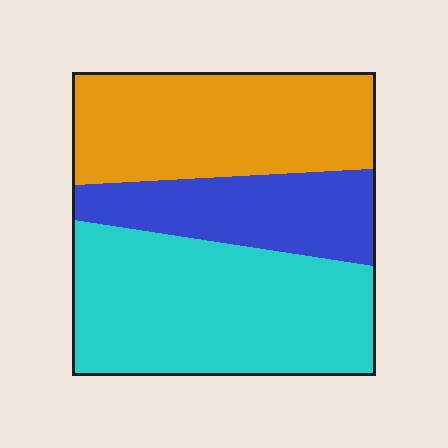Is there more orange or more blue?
Orange.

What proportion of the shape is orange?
Orange takes up between a quarter and a half of the shape.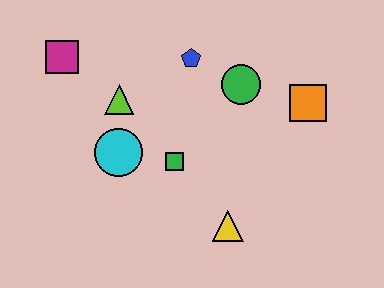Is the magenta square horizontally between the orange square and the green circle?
No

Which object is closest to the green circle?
The blue pentagon is closest to the green circle.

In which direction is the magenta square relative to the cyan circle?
The magenta square is above the cyan circle.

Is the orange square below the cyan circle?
No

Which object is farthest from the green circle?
The magenta square is farthest from the green circle.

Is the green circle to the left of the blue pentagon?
No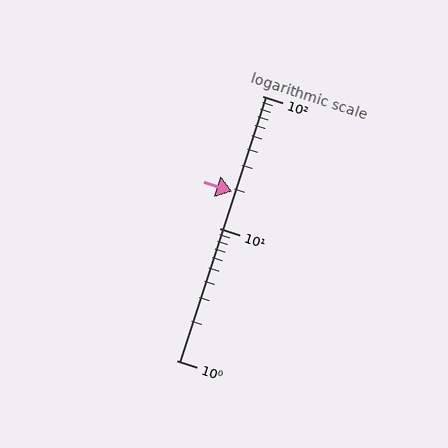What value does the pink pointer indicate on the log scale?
The pointer indicates approximately 19.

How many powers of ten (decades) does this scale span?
The scale spans 2 decades, from 1 to 100.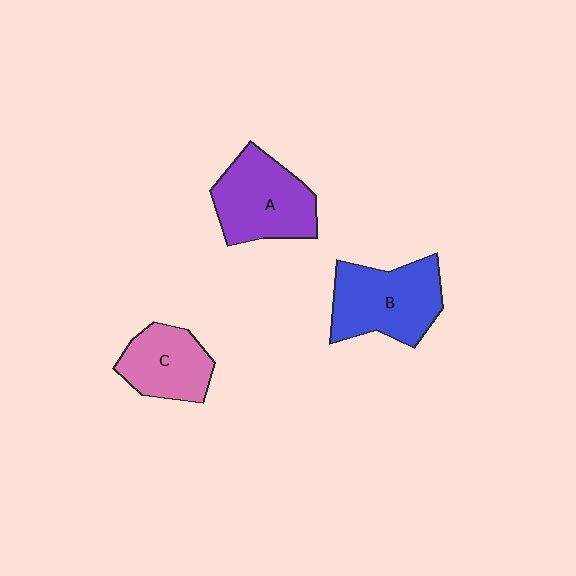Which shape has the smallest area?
Shape C (pink).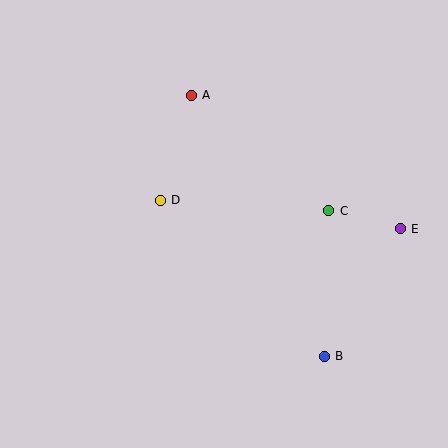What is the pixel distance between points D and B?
The distance between D and B is 226 pixels.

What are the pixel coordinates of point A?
Point A is at (191, 95).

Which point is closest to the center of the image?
Point D at (160, 200) is closest to the center.